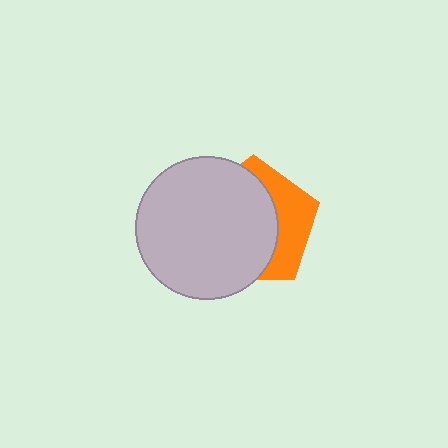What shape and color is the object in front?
The object in front is a light gray circle.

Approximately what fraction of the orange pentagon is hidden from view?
Roughly 65% of the orange pentagon is hidden behind the light gray circle.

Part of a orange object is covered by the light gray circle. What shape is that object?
It is a pentagon.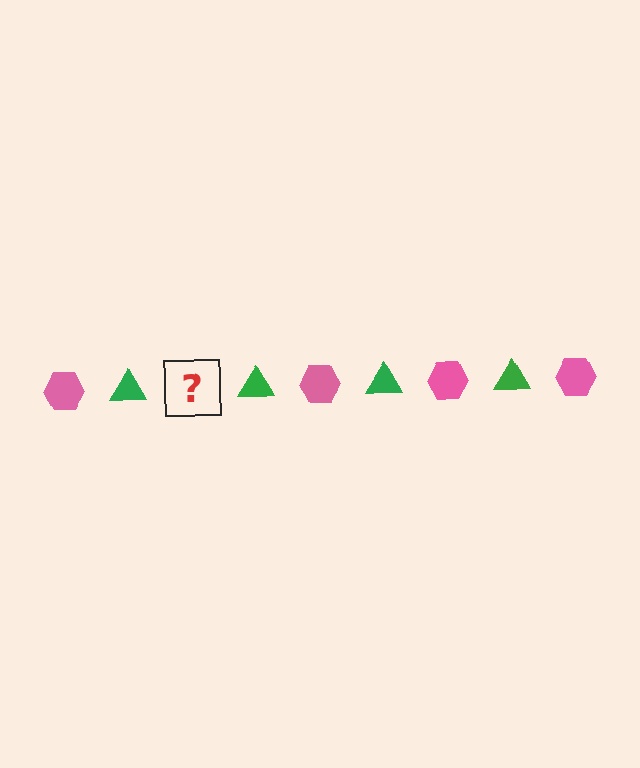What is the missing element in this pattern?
The missing element is a pink hexagon.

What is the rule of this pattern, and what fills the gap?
The rule is that the pattern alternates between pink hexagon and green triangle. The gap should be filled with a pink hexagon.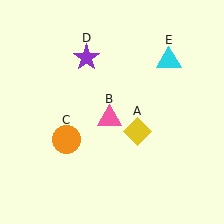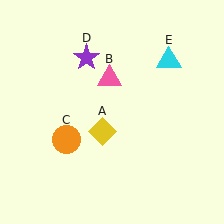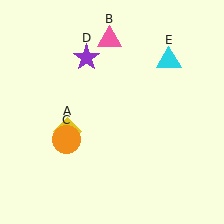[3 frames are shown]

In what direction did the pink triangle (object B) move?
The pink triangle (object B) moved up.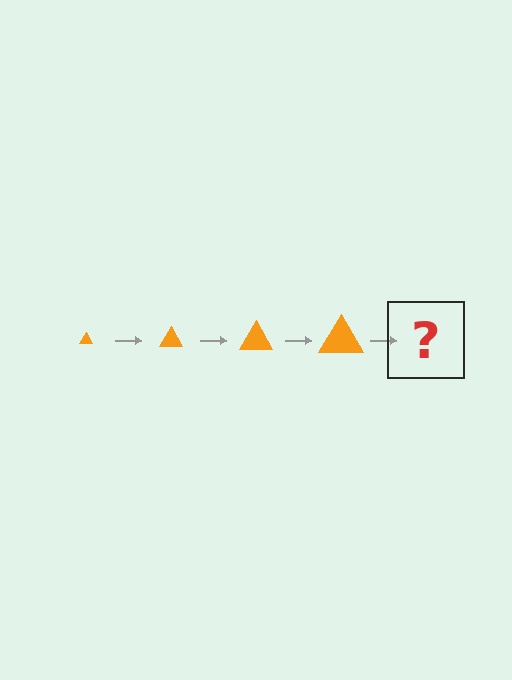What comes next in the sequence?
The next element should be an orange triangle, larger than the previous one.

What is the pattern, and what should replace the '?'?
The pattern is that the triangle gets progressively larger each step. The '?' should be an orange triangle, larger than the previous one.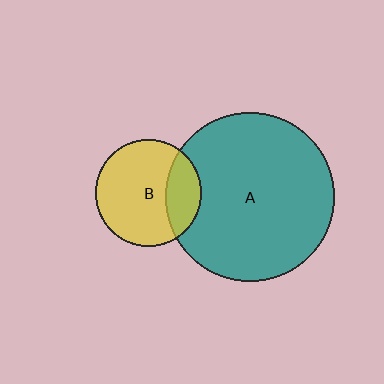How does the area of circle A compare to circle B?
Approximately 2.5 times.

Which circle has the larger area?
Circle A (teal).